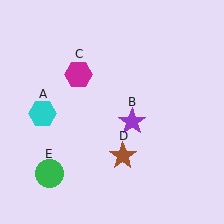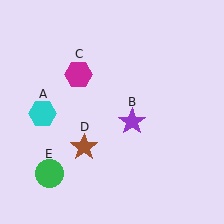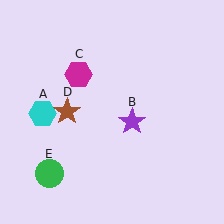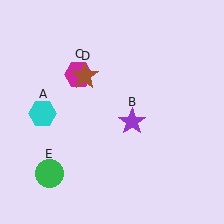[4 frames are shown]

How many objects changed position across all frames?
1 object changed position: brown star (object D).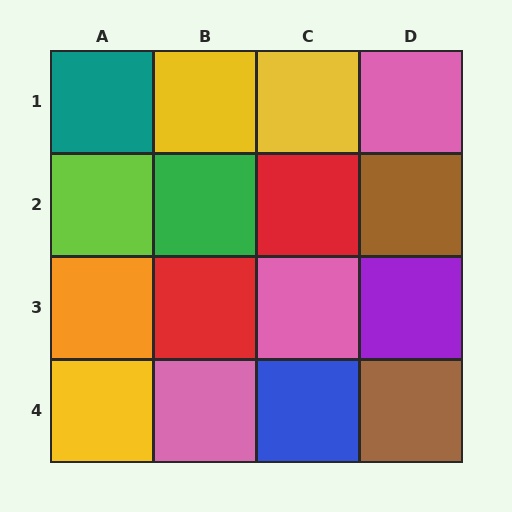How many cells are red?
2 cells are red.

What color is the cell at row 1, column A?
Teal.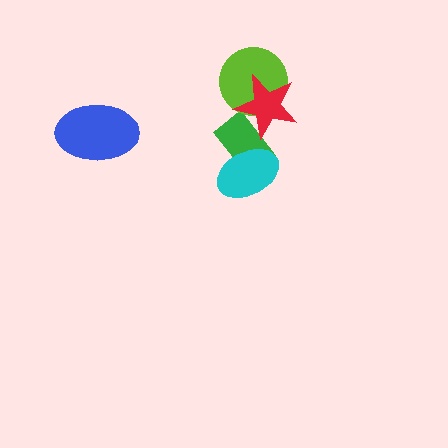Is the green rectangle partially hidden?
Yes, it is partially covered by another shape.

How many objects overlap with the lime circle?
1 object overlaps with the lime circle.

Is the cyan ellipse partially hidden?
No, no other shape covers it.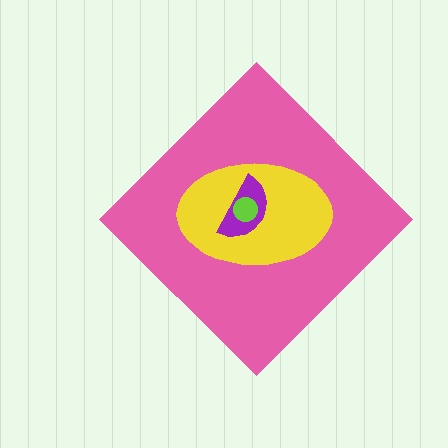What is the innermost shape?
The lime circle.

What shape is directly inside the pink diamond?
The yellow ellipse.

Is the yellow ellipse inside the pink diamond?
Yes.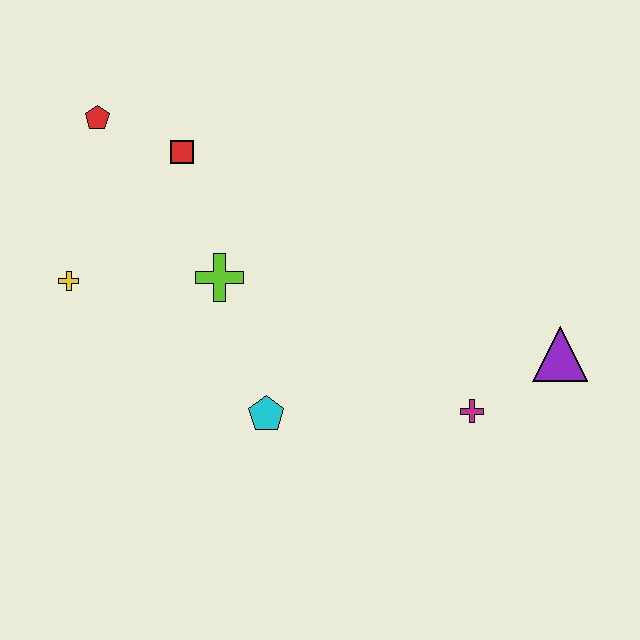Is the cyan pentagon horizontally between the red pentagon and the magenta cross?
Yes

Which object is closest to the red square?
The red pentagon is closest to the red square.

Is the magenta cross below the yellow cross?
Yes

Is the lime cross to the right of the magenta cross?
No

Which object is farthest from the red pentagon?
The purple triangle is farthest from the red pentagon.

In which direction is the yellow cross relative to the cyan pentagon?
The yellow cross is to the left of the cyan pentagon.